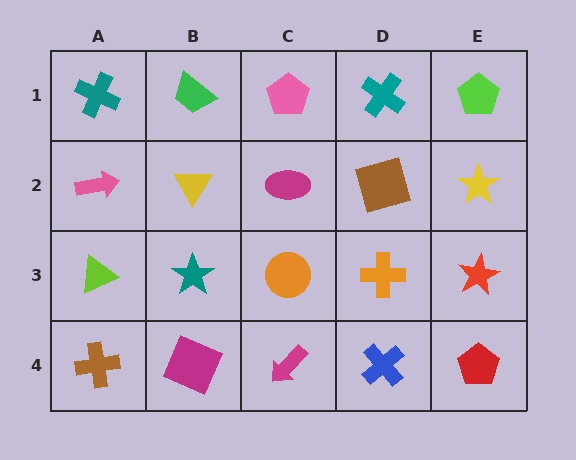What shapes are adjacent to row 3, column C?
A magenta ellipse (row 2, column C), a magenta arrow (row 4, column C), a teal star (row 3, column B), an orange cross (row 3, column D).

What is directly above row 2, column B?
A green trapezoid.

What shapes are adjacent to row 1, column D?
A brown square (row 2, column D), a pink pentagon (row 1, column C), a lime pentagon (row 1, column E).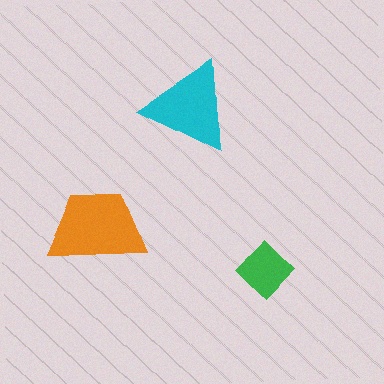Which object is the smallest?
The green diamond.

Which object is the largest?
The orange trapezoid.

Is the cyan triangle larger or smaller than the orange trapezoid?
Smaller.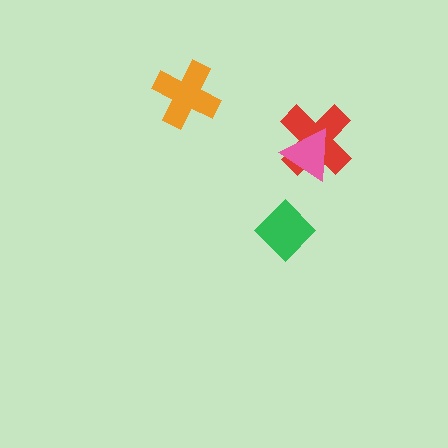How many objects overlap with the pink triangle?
1 object overlaps with the pink triangle.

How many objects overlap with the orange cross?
0 objects overlap with the orange cross.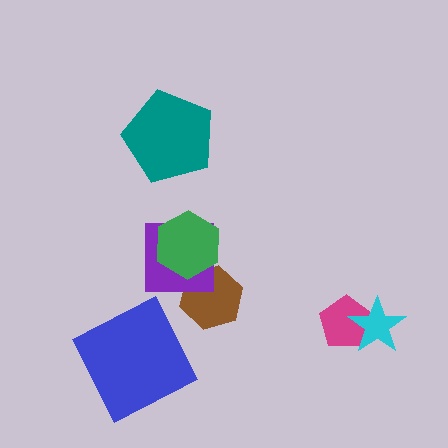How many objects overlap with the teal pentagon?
0 objects overlap with the teal pentagon.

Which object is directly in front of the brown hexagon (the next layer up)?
The purple square is directly in front of the brown hexagon.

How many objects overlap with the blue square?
0 objects overlap with the blue square.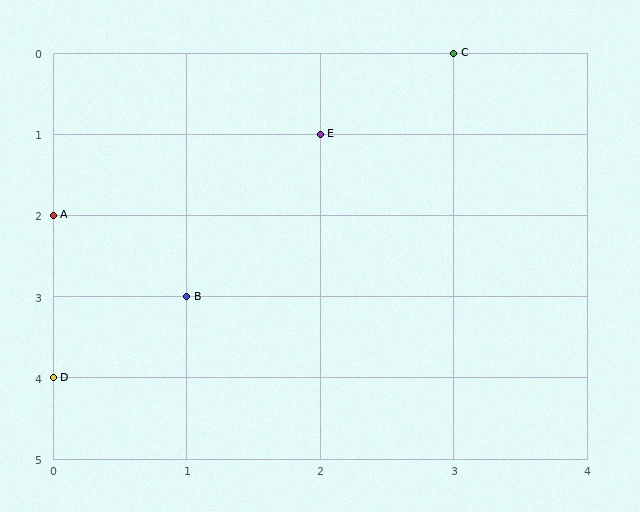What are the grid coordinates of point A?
Point A is at grid coordinates (0, 2).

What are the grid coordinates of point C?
Point C is at grid coordinates (3, 0).